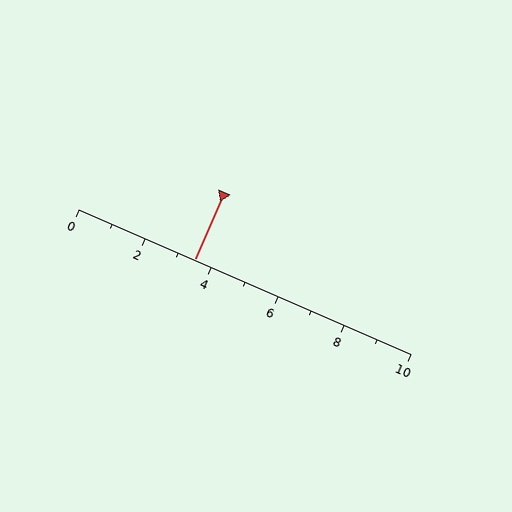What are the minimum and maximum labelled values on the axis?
The axis runs from 0 to 10.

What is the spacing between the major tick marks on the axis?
The major ticks are spaced 2 apart.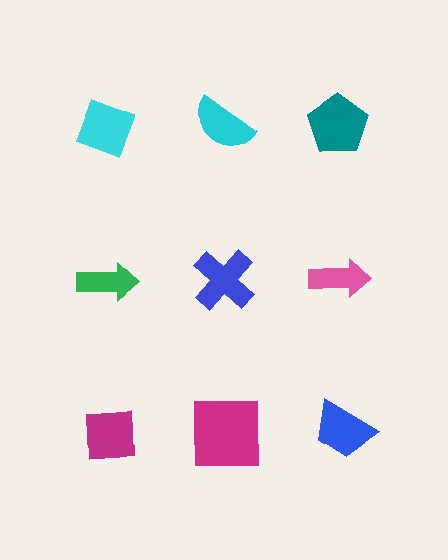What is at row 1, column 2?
A cyan semicircle.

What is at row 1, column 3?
A teal pentagon.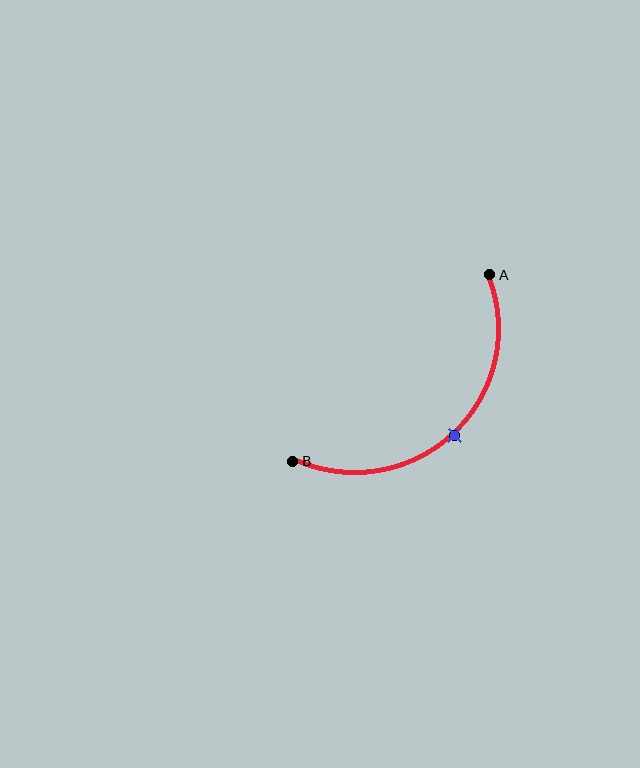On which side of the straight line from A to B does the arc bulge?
The arc bulges below and to the right of the straight line connecting A and B.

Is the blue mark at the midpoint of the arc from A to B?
Yes. The blue mark lies on the arc at equal arc-length from both A and B — it is the arc midpoint.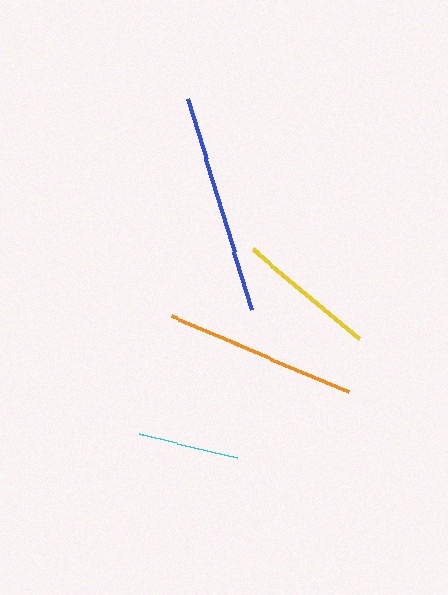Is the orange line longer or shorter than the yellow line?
The orange line is longer than the yellow line.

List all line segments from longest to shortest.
From longest to shortest: blue, orange, yellow, cyan.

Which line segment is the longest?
The blue line is the longest at approximately 221 pixels.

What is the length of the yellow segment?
The yellow segment is approximately 139 pixels long.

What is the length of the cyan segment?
The cyan segment is approximately 102 pixels long.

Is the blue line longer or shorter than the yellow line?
The blue line is longer than the yellow line.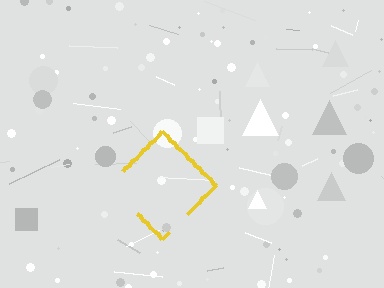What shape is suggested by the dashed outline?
The dashed outline suggests a diamond.